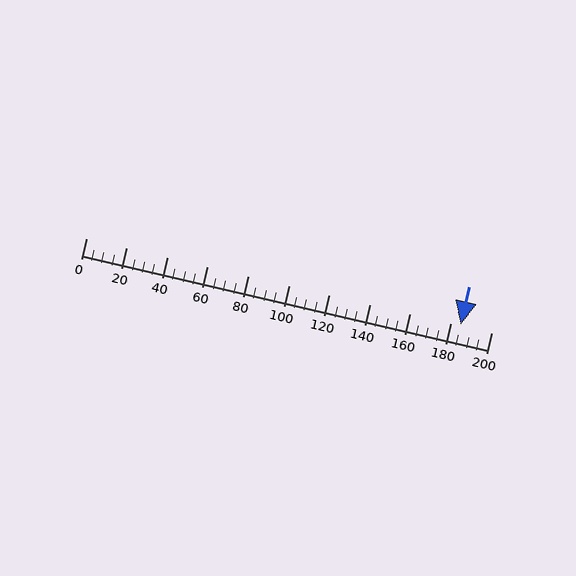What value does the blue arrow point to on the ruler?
The blue arrow points to approximately 185.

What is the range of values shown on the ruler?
The ruler shows values from 0 to 200.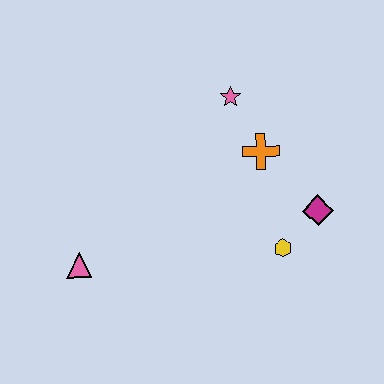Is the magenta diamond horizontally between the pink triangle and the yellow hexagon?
No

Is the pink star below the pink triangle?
No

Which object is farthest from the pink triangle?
The magenta diamond is farthest from the pink triangle.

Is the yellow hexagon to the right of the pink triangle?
Yes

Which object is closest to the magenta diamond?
The yellow hexagon is closest to the magenta diamond.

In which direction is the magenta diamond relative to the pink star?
The magenta diamond is below the pink star.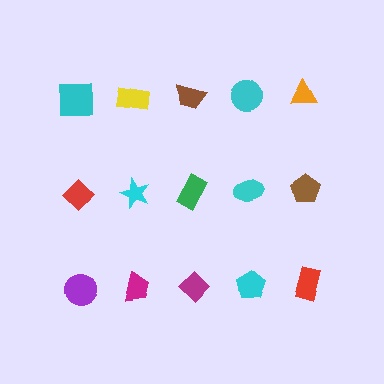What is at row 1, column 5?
An orange triangle.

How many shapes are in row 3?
5 shapes.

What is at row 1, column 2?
A yellow rectangle.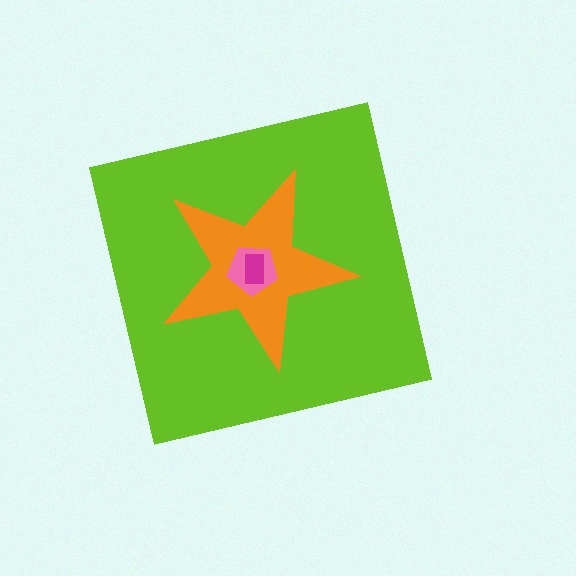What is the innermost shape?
The magenta rectangle.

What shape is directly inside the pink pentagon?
The magenta rectangle.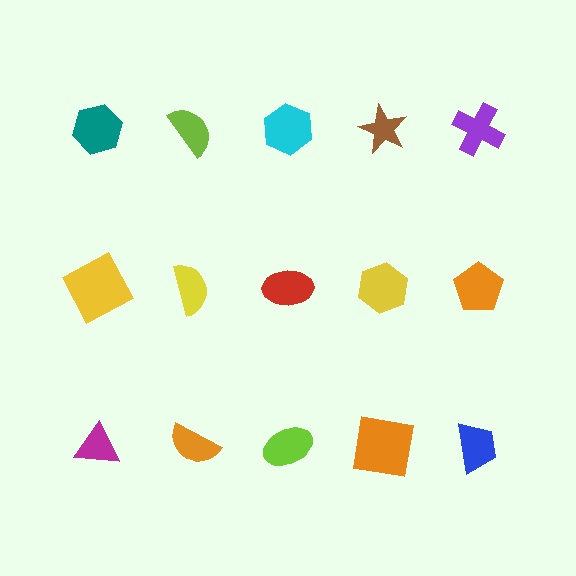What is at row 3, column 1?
A magenta triangle.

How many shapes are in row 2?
5 shapes.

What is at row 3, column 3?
A lime ellipse.